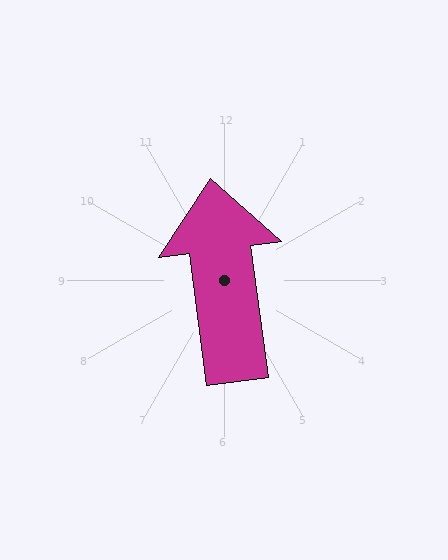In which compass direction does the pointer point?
North.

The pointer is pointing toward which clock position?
Roughly 12 o'clock.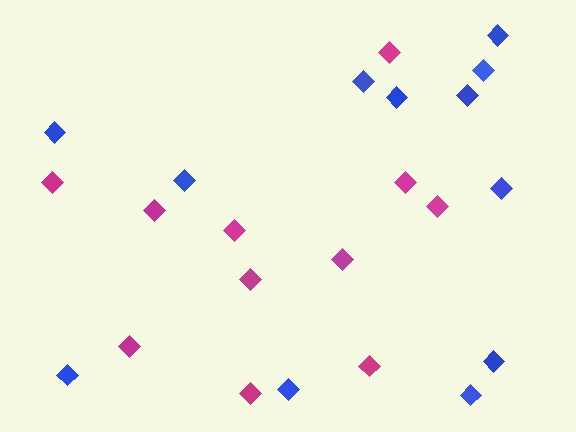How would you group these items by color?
There are 2 groups: one group of magenta diamonds (11) and one group of blue diamonds (12).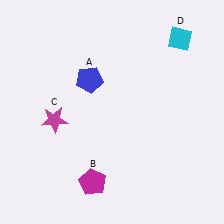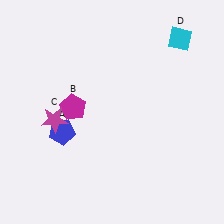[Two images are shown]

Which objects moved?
The objects that moved are: the blue pentagon (A), the magenta pentagon (B).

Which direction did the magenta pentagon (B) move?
The magenta pentagon (B) moved up.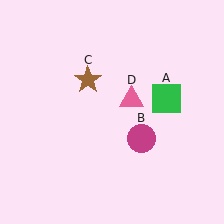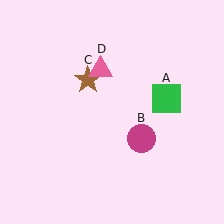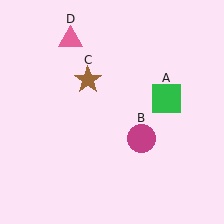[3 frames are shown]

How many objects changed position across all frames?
1 object changed position: pink triangle (object D).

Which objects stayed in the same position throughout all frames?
Green square (object A) and magenta circle (object B) and brown star (object C) remained stationary.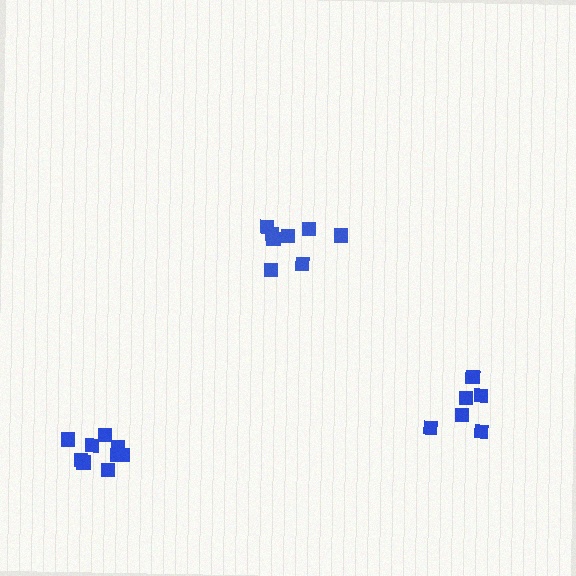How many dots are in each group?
Group 1: 9 dots, Group 2: 8 dots, Group 3: 6 dots (23 total).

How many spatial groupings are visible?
There are 3 spatial groupings.